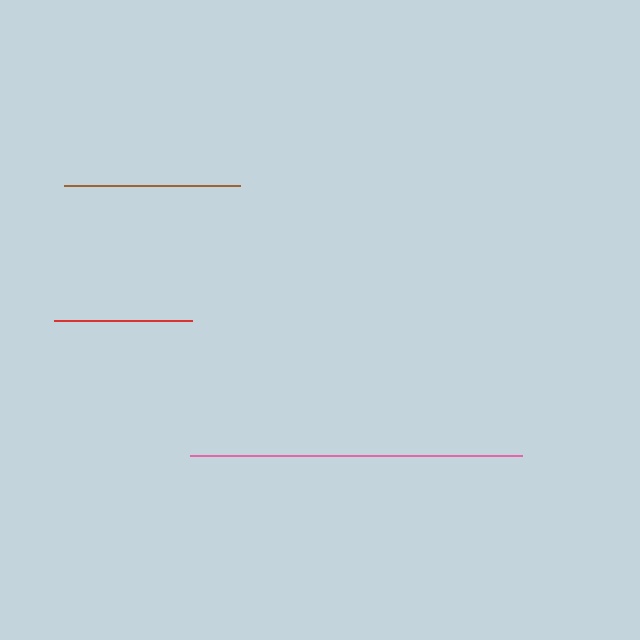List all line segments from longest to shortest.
From longest to shortest: pink, brown, red.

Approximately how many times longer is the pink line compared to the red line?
The pink line is approximately 2.4 times the length of the red line.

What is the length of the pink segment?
The pink segment is approximately 333 pixels long.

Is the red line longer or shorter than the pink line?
The pink line is longer than the red line.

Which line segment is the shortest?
The red line is the shortest at approximately 138 pixels.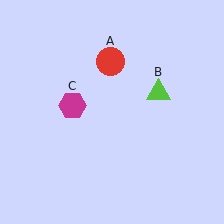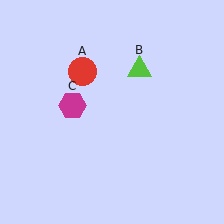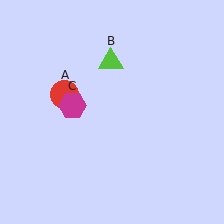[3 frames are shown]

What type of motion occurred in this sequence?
The red circle (object A), lime triangle (object B) rotated counterclockwise around the center of the scene.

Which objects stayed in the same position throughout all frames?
Magenta hexagon (object C) remained stationary.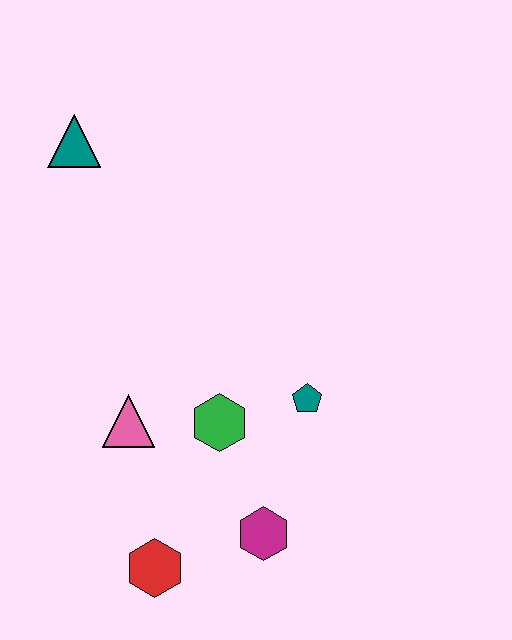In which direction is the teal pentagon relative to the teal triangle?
The teal pentagon is below the teal triangle.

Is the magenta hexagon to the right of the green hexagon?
Yes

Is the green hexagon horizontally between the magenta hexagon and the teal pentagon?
No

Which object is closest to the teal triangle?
The pink triangle is closest to the teal triangle.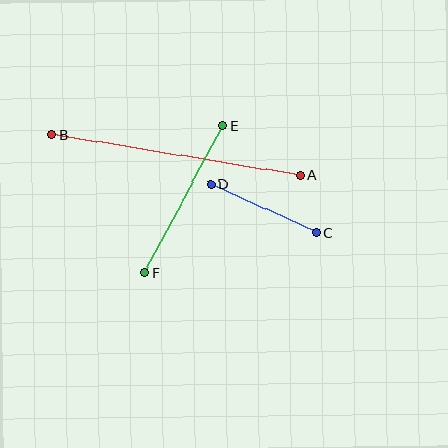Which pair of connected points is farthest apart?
Points A and B are farthest apart.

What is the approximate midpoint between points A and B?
The midpoint is at approximately (176, 155) pixels.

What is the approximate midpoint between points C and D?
The midpoint is at approximately (263, 208) pixels.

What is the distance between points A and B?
The distance is approximately 252 pixels.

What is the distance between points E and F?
The distance is approximately 167 pixels.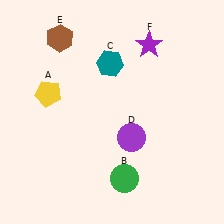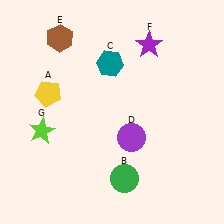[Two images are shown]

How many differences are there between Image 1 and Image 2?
There is 1 difference between the two images.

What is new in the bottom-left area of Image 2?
A lime star (G) was added in the bottom-left area of Image 2.